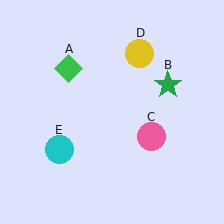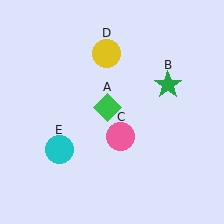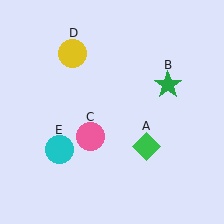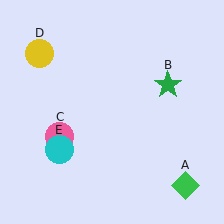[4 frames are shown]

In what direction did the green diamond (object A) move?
The green diamond (object A) moved down and to the right.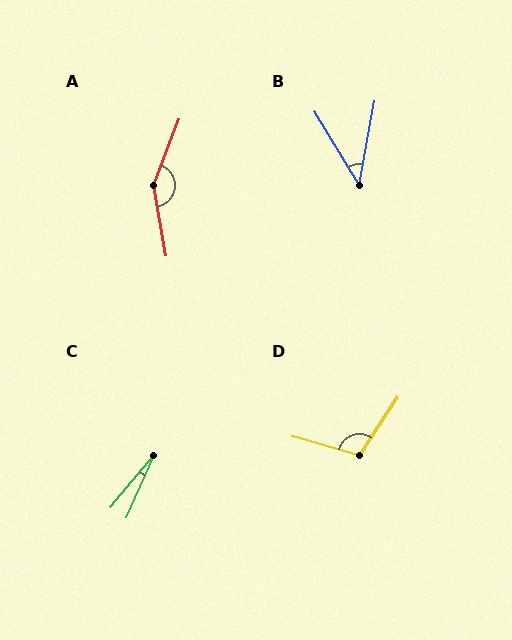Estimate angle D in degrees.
Approximately 107 degrees.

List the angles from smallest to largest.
C (16°), B (42°), D (107°), A (149°).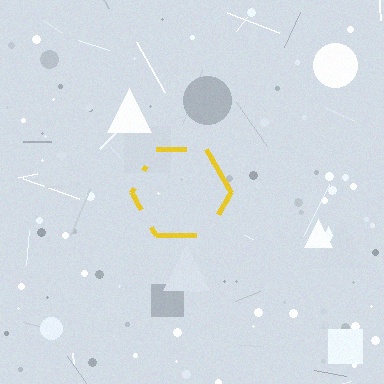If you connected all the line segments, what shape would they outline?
They would outline a hexagon.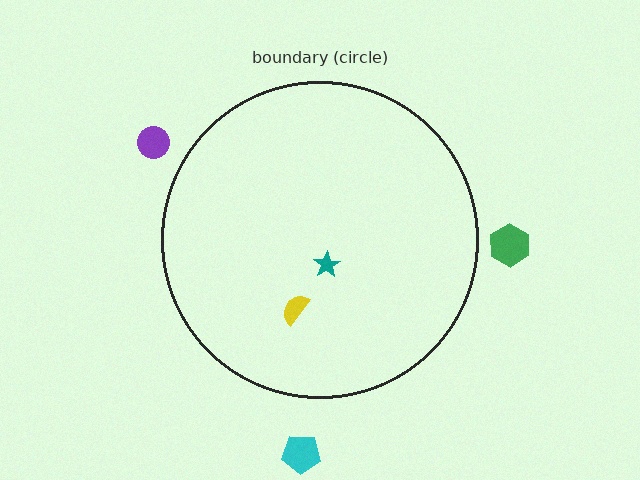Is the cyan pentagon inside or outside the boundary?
Outside.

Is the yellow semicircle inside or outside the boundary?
Inside.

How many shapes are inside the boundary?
2 inside, 3 outside.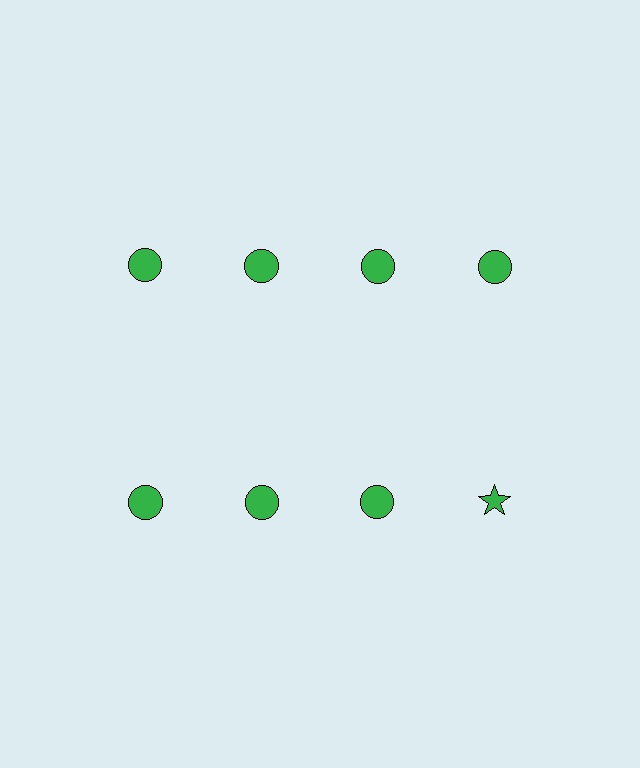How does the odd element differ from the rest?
It has a different shape: star instead of circle.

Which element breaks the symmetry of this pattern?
The green star in the second row, second from right column breaks the symmetry. All other shapes are green circles.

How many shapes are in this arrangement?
There are 8 shapes arranged in a grid pattern.